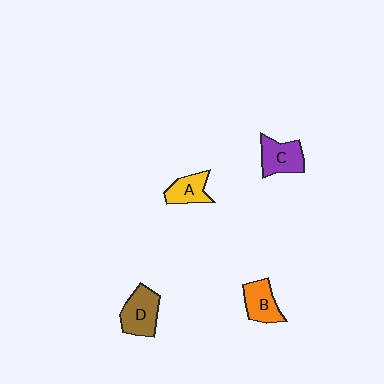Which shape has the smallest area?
Shape A (yellow).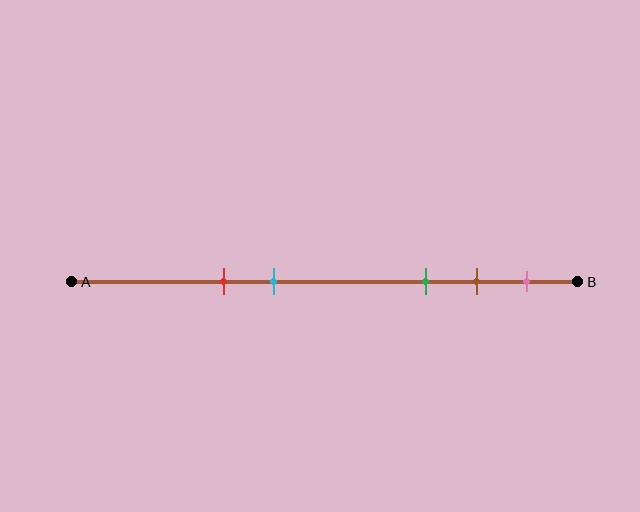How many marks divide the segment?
There are 5 marks dividing the segment.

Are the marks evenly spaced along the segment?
No, the marks are not evenly spaced.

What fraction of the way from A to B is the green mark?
The green mark is approximately 70% (0.7) of the way from A to B.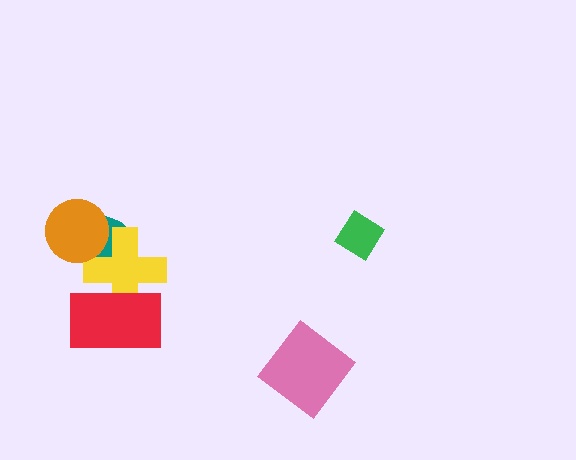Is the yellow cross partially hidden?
Yes, it is partially covered by another shape.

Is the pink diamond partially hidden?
No, no other shape covers it.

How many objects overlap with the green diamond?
0 objects overlap with the green diamond.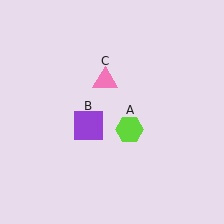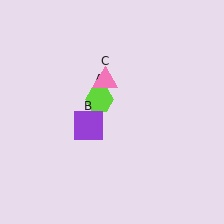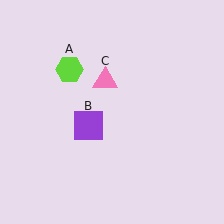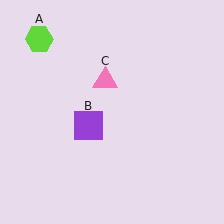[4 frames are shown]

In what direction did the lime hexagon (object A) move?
The lime hexagon (object A) moved up and to the left.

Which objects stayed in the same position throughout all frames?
Purple square (object B) and pink triangle (object C) remained stationary.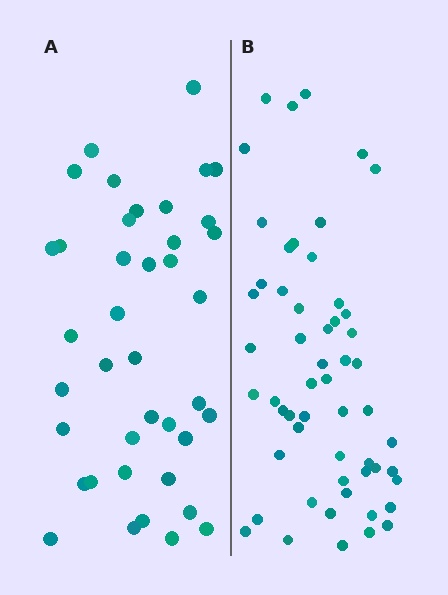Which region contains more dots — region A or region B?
Region B (the right region) has more dots.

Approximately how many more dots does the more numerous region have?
Region B has approximately 15 more dots than region A.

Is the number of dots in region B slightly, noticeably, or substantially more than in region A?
Region B has noticeably more, but not dramatically so. The ratio is roughly 1.4 to 1.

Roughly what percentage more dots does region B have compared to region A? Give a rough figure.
About 40% more.